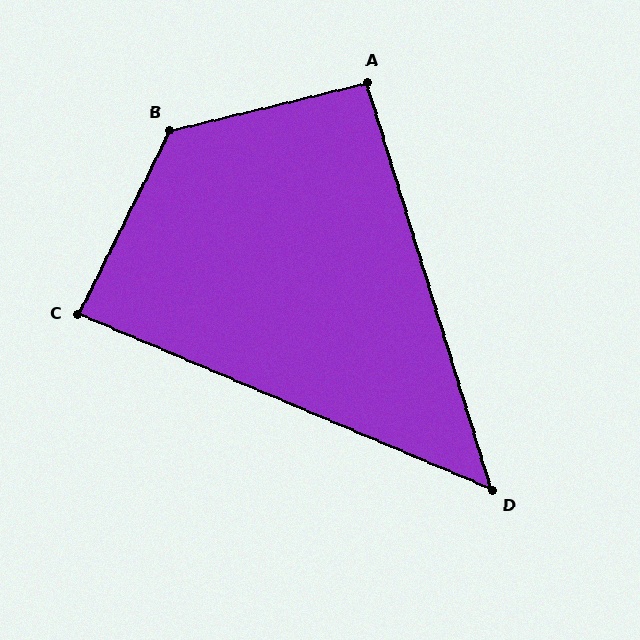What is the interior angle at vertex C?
Approximately 87 degrees (approximately right).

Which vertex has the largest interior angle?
B, at approximately 130 degrees.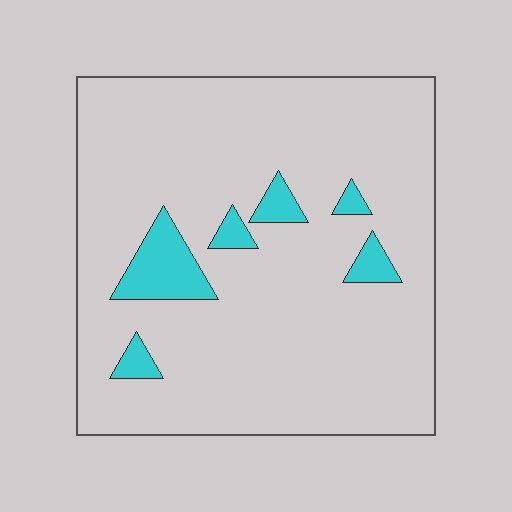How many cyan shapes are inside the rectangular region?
6.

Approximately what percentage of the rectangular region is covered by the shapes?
Approximately 10%.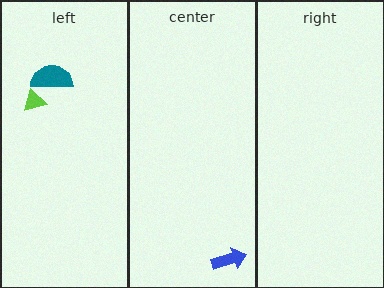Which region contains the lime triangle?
The left region.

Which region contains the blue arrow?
The center region.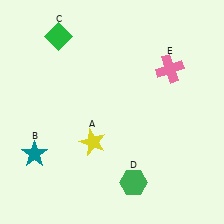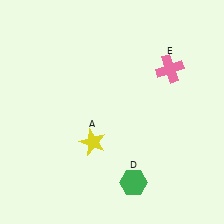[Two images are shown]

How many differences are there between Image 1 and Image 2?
There are 2 differences between the two images.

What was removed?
The green diamond (C), the teal star (B) were removed in Image 2.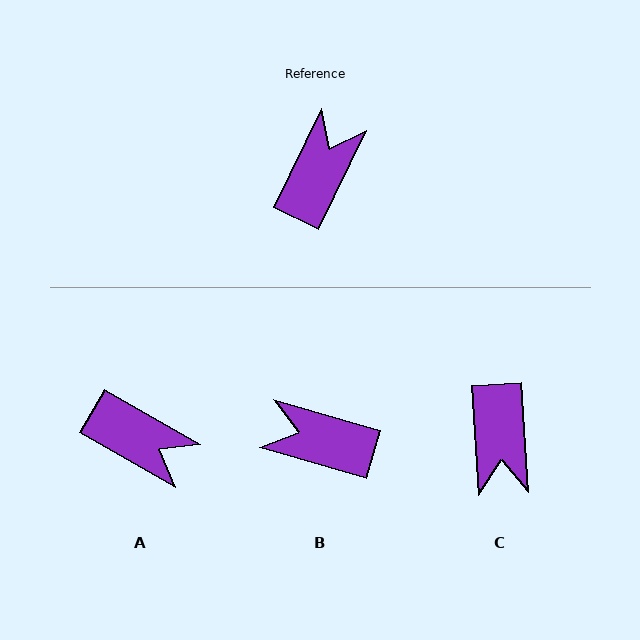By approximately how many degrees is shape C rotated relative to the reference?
Approximately 151 degrees clockwise.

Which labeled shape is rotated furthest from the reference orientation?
C, about 151 degrees away.